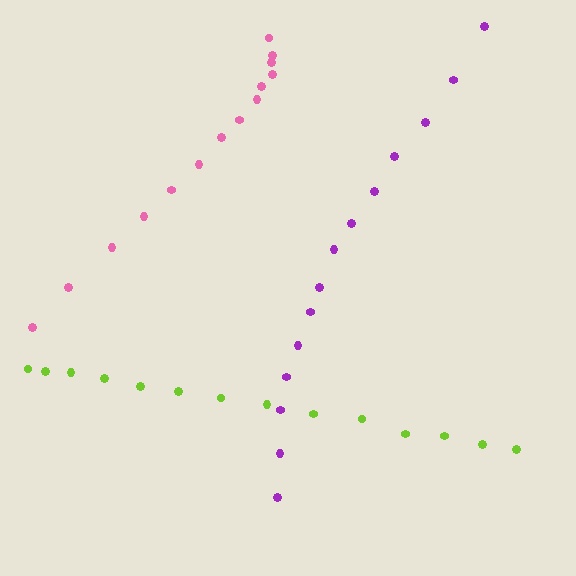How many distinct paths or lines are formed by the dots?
There are 3 distinct paths.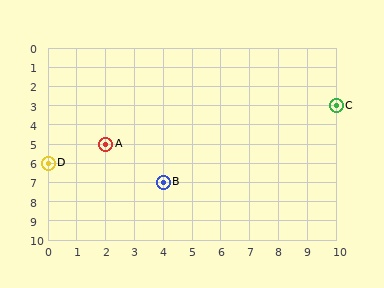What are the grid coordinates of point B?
Point B is at grid coordinates (4, 7).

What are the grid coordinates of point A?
Point A is at grid coordinates (2, 5).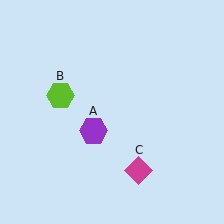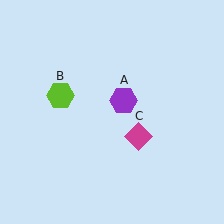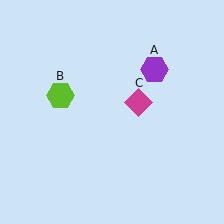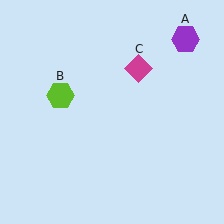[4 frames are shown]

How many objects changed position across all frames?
2 objects changed position: purple hexagon (object A), magenta diamond (object C).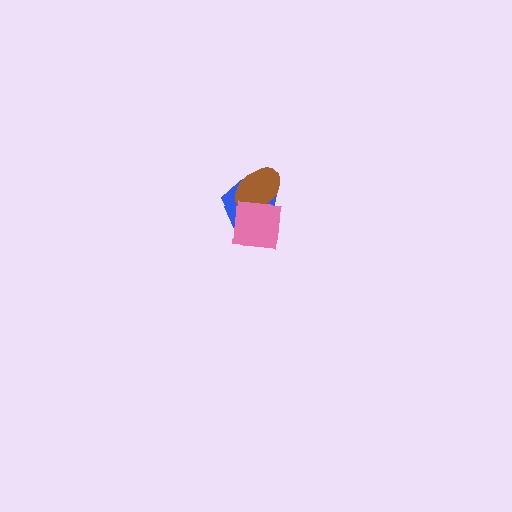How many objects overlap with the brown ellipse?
2 objects overlap with the brown ellipse.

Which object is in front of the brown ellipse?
The pink square is in front of the brown ellipse.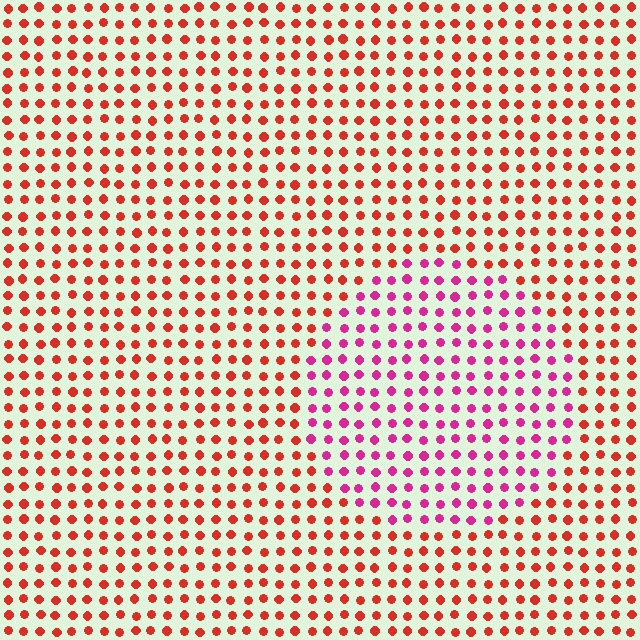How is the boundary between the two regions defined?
The boundary is defined purely by a slight shift in hue (about 41 degrees). Spacing, size, and orientation are identical on both sides.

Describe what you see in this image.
The image is filled with small red elements in a uniform arrangement. A circle-shaped region is visible where the elements are tinted to a slightly different hue, forming a subtle color boundary.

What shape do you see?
I see a circle.